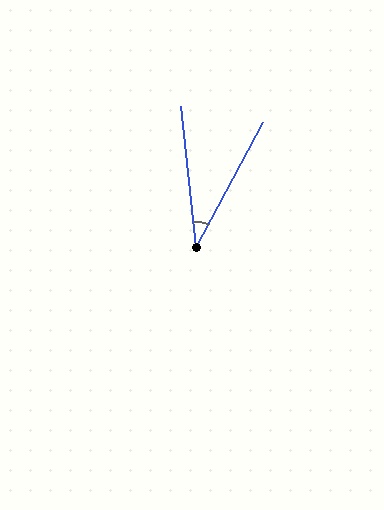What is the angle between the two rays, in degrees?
Approximately 34 degrees.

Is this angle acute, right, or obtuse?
It is acute.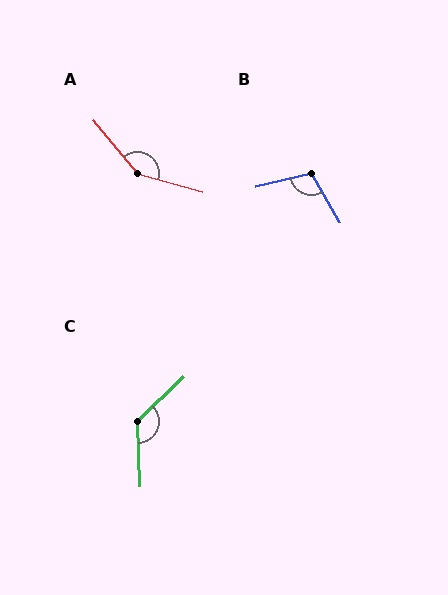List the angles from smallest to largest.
B (107°), C (131°), A (145°).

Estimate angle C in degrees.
Approximately 131 degrees.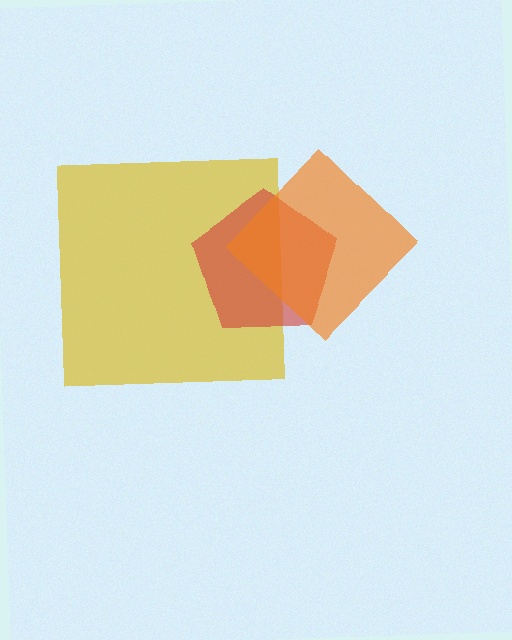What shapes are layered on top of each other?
The layered shapes are: a yellow square, a red pentagon, an orange diamond.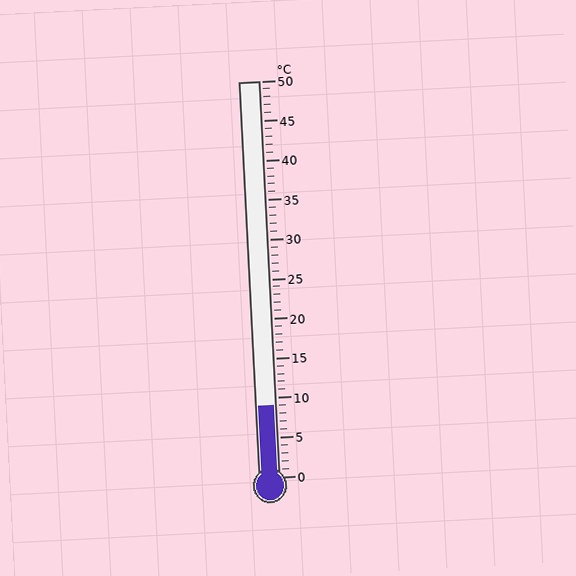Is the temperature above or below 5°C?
The temperature is above 5°C.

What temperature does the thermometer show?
The thermometer shows approximately 9°C.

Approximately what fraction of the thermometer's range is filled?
The thermometer is filled to approximately 20% of its range.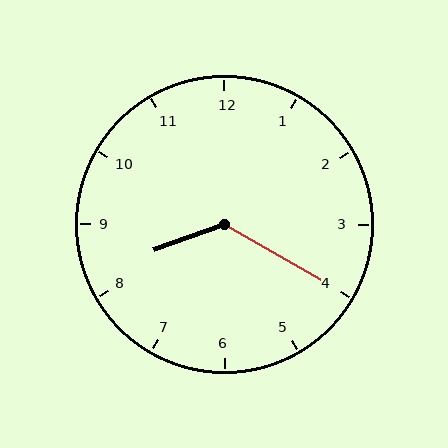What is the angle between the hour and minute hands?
Approximately 130 degrees.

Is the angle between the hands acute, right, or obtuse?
It is obtuse.